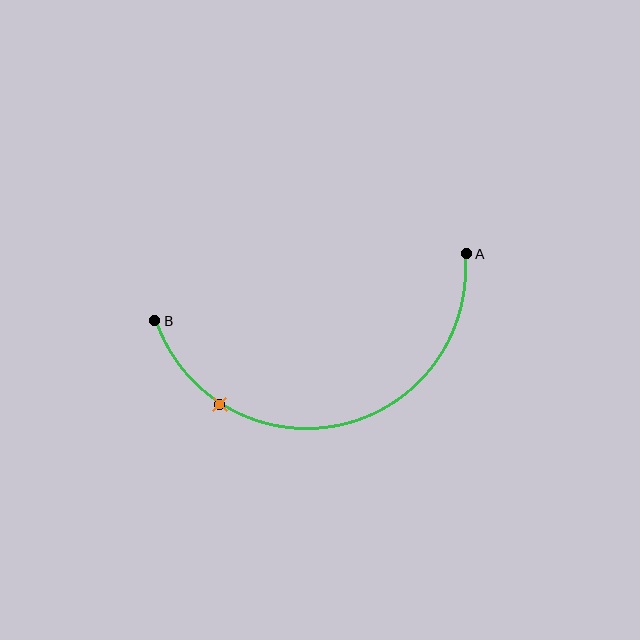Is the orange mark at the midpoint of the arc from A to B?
No. The orange mark lies on the arc but is closer to endpoint B. The arc midpoint would be at the point on the curve equidistant along the arc from both A and B.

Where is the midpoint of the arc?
The arc midpoint is the point on the curve farthest from the straight line joining A and B. It sits below that line.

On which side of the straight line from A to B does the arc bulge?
The arc bulges below the straight line connecting A and B.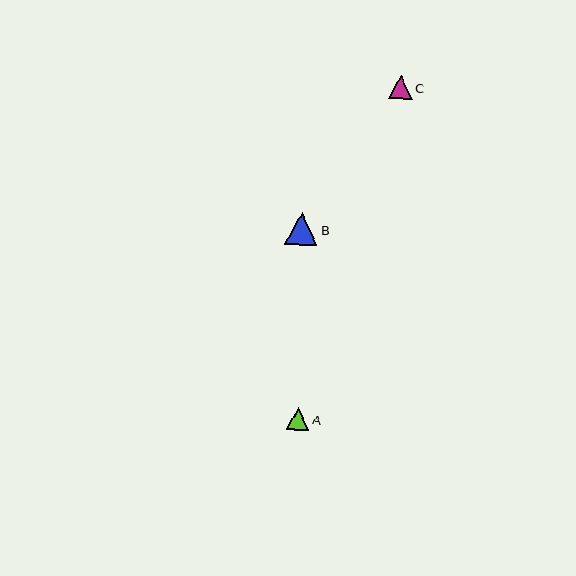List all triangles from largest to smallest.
From largest to smallest: B, C, A.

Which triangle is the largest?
Triangle B is the largest with a size of approximately 33 pixels.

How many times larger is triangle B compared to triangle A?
Triangle B is approximately 1.4 times the size of triangle A.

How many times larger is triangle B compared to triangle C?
Triangle B is approximately 1.4 times the size of triangle C.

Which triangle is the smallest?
Triangle A is the smallest with a size of approximately 23 pixels.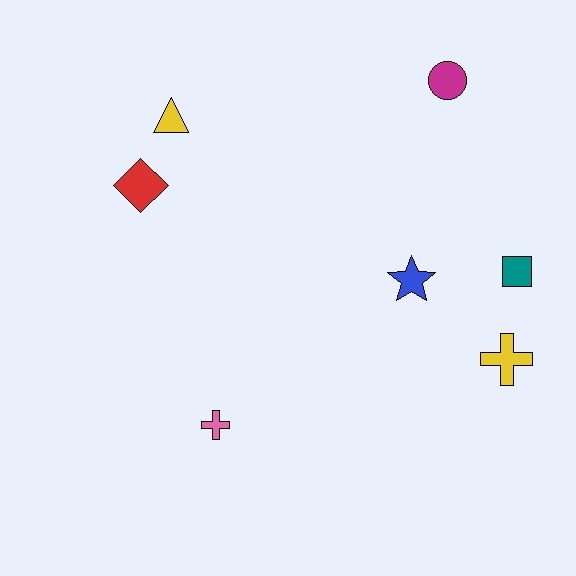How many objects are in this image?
There are 7 objects.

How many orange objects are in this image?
There are no orange objects.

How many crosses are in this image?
There are 2 crosses.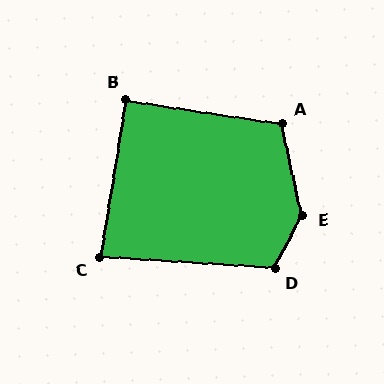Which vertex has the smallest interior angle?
C, at approximately 84 degrees.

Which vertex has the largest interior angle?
E, at approximately 140 degrees.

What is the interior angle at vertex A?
Approximately 111 degrees (obtuse).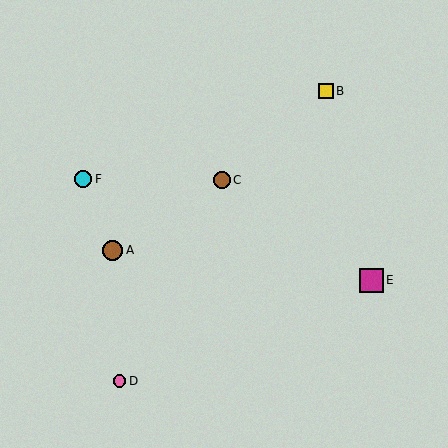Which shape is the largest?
The magenta square (labeled E) is the largest.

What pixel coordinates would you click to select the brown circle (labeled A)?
Click at (113, 250) to select the brown circle A.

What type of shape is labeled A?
Shape A is a brown circle.